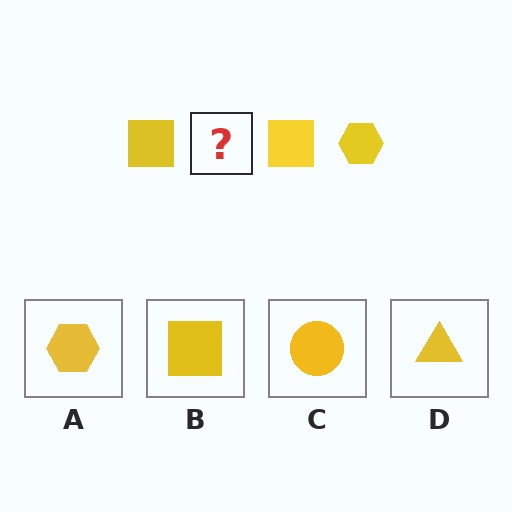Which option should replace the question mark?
Option A.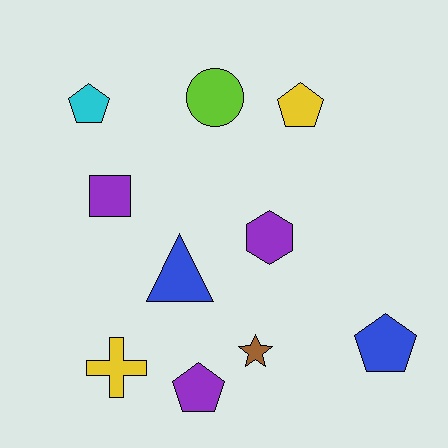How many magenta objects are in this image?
There are no magenta objects.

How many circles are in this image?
There is 1 circle.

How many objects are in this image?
There are 10 objects.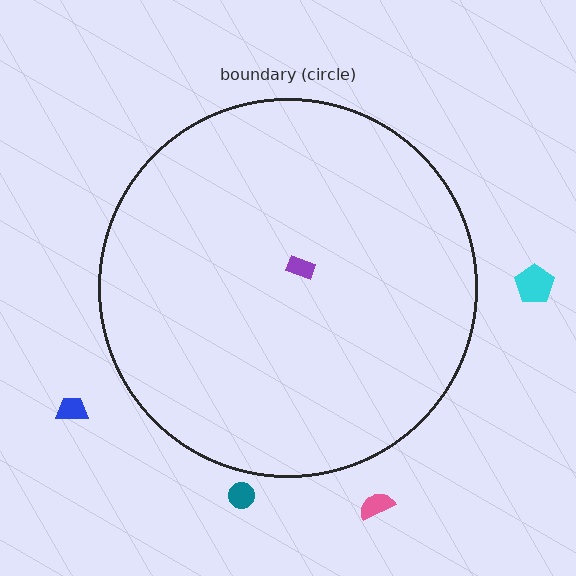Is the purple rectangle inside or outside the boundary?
Inside.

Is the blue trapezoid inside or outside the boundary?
Outside.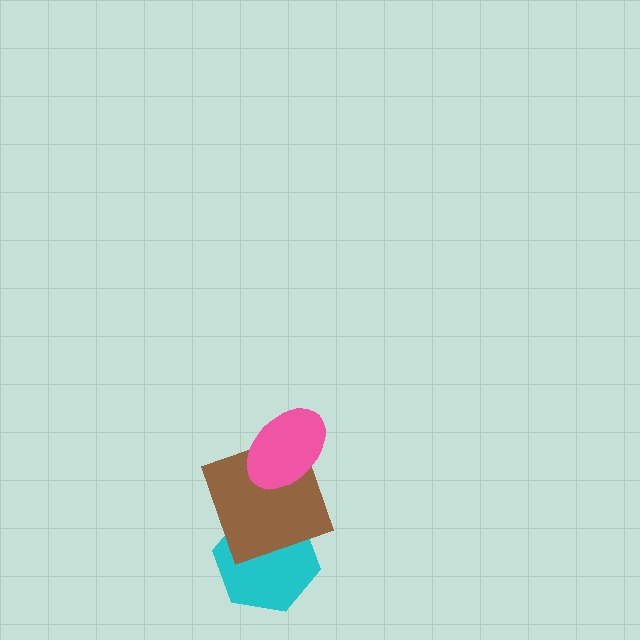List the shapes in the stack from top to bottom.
From top to bottom: the pink ellipse, the brown square, the cyan hexagon.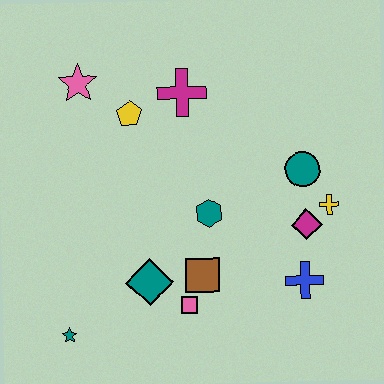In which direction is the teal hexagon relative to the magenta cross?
The teal hexagon is below the magenta cross.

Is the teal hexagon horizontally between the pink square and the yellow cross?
Yes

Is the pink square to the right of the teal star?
Yes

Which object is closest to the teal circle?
The yellow cross is closest to the teal circle.